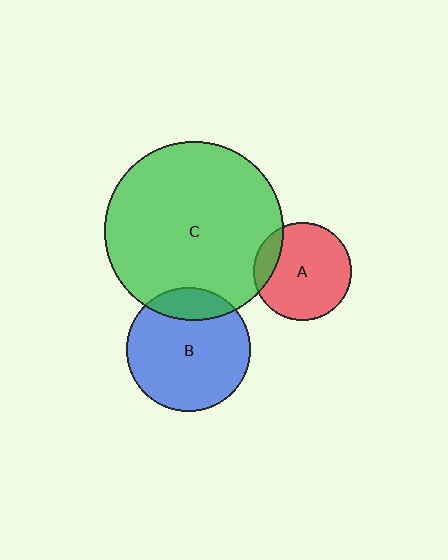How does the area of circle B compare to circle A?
Approximately 1.6 times.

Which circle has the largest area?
Circle C (green).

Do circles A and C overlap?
Yes.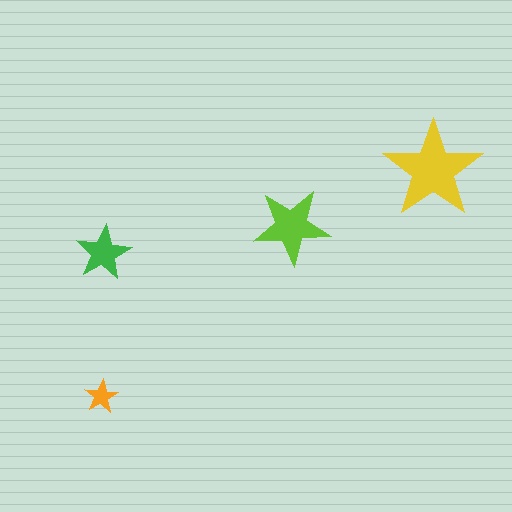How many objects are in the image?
There are 4 objects in the image.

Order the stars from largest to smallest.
the yellow one, the lime one, the green one, the orange one.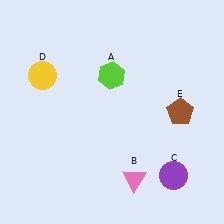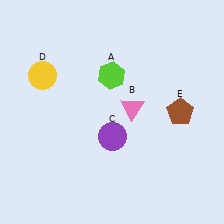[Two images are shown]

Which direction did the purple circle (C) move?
The purple circle (C) moved left.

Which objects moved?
The objects that moved are: the pink triangle (B), the purple circle (C).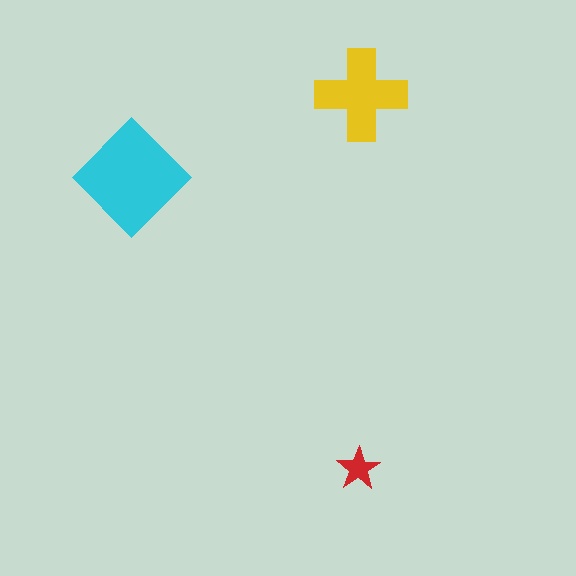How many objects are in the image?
There are 3 objects in the image.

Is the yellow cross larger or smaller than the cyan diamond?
Smaller.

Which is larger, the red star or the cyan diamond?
The cyan diamond.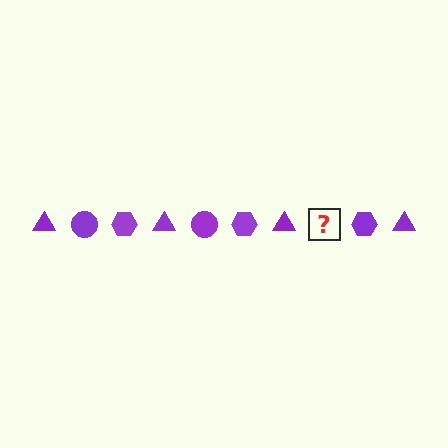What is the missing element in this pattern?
The missing element is a purple circle.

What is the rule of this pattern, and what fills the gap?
The rule is that the pattern cycles through triangle, circle, hexagon shapes in purple. The gap should be filled with a purple circle.